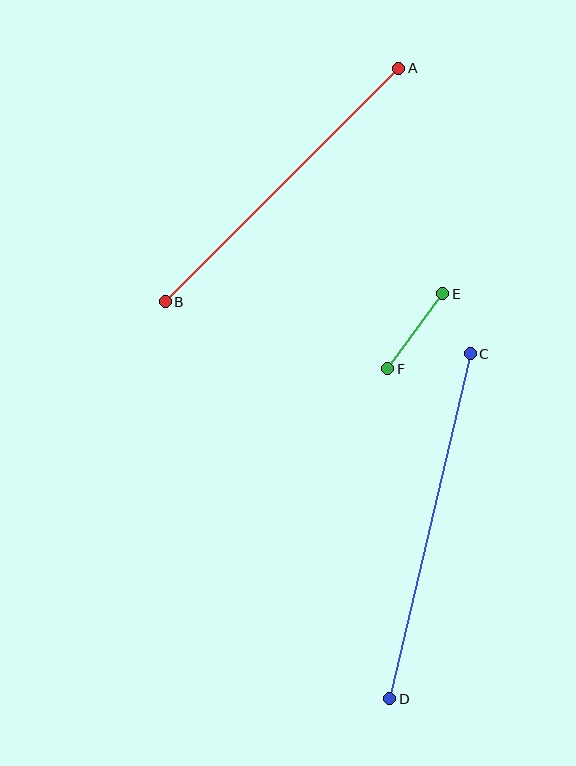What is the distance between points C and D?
The distance is approximately 354 pixels.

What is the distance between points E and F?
The distance is approximately 93 pixels.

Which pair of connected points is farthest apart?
Points C and D are farthest apart.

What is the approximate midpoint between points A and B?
The midpoint is at approximately (282, 185) pixels.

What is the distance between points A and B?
The distance is approximately 330 pixels.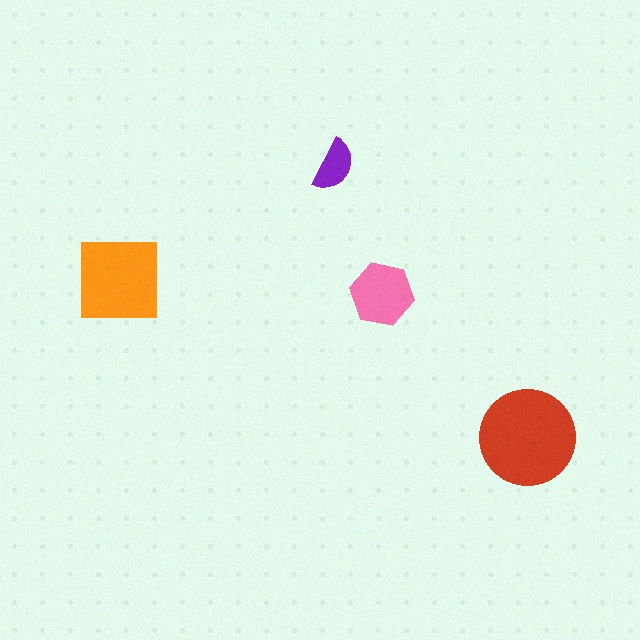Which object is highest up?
The purple semicircle is topmost.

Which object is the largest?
The red circle.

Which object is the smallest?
The purple semicircle.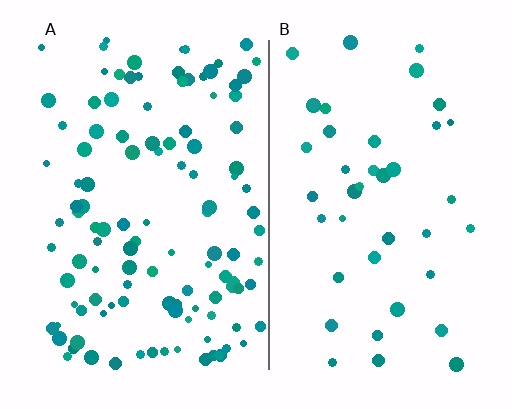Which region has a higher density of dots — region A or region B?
A (the left).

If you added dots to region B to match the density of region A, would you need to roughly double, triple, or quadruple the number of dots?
Approximately triple.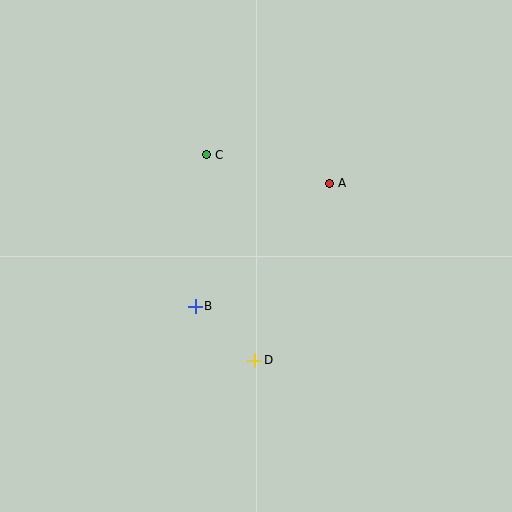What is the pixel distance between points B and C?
The distance between B and C is 152 pixels.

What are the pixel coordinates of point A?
Point A is at (329, 183).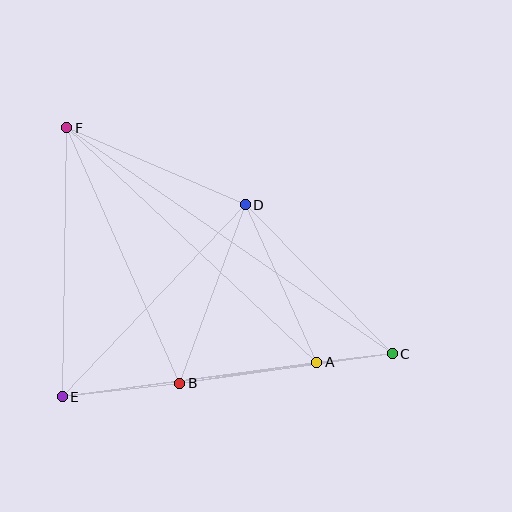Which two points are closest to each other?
Points A and C are closest to each other.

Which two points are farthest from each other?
Points C and F are farthest from each other.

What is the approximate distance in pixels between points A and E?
The distance between A and E is approximately 257 pixels.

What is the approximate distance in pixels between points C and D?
The distance between C and D is approximately 209 pixels.